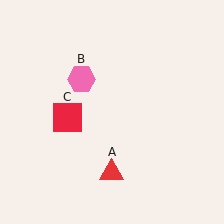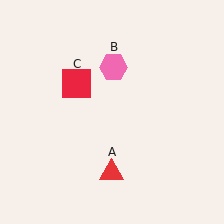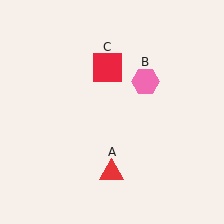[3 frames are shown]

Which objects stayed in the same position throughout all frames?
Red triangle (object A) remained stationary.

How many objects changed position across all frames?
2 objects changed position: pink hexagon (object B), red square (object C).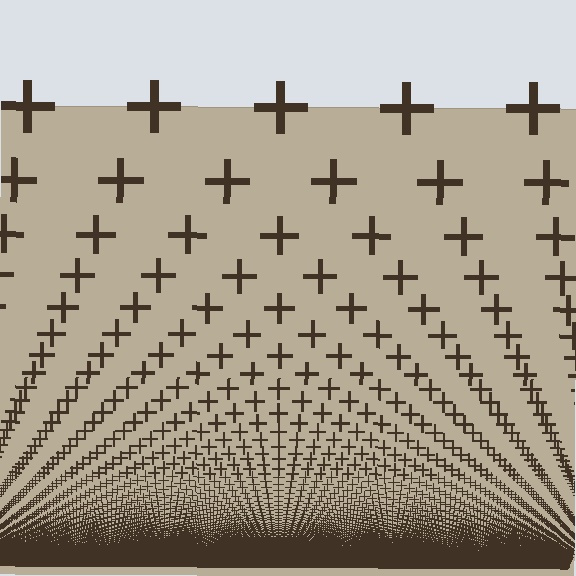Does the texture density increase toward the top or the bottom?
Density increases toward the bottom.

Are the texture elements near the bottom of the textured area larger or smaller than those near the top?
Smaller. The gradient is inverted — elements near the bottom are smaller and denser.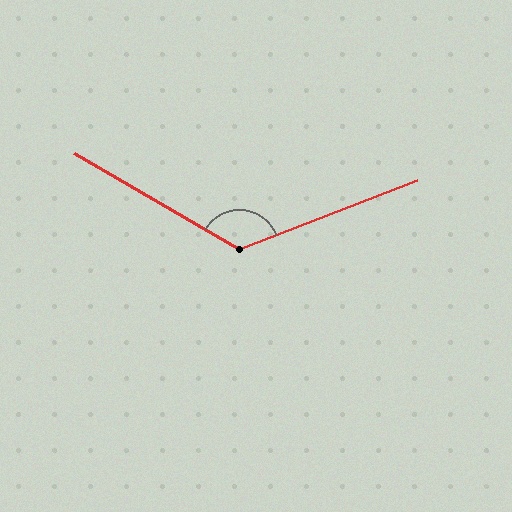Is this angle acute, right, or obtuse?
It is obtuse.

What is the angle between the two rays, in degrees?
Approximately 129 degrees.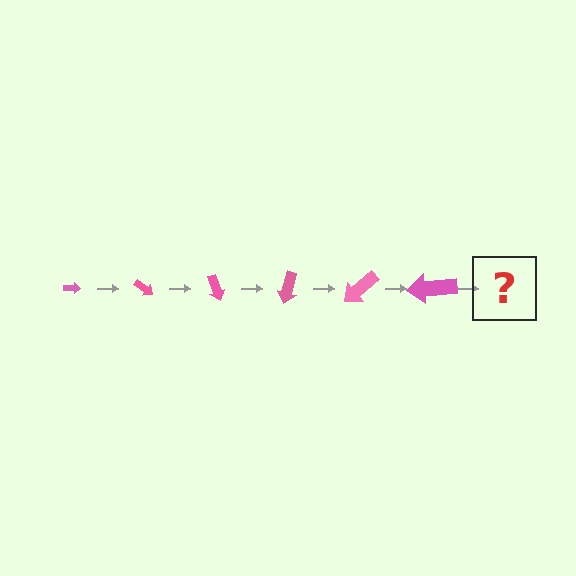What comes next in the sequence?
The next element should be an arrow, larger than the previous one and rotated 210 degrees from the start.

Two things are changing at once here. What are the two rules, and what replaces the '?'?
The two rules are that the arrow grows larger each step and it rotates 35 degrees each step. The '?' should be an arrow, larger than the previous one and rotated 210 degrees from the start.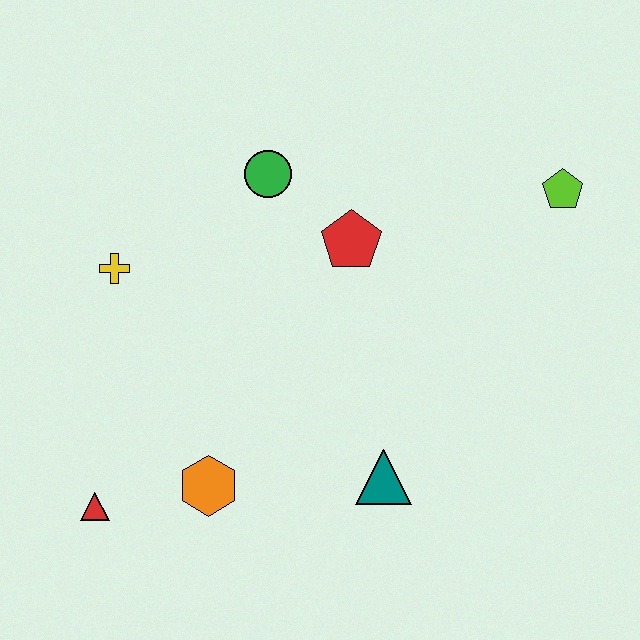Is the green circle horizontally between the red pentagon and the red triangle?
Yes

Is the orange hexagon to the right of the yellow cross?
Yes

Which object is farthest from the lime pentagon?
The red triangle is farthest from the lime pentagon.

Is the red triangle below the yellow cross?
Yes